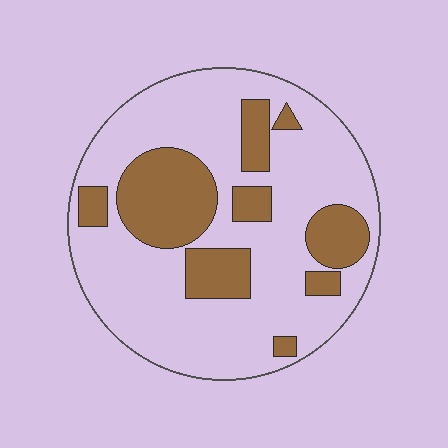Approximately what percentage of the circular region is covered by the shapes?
Approximately 30%.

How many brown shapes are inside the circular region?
9.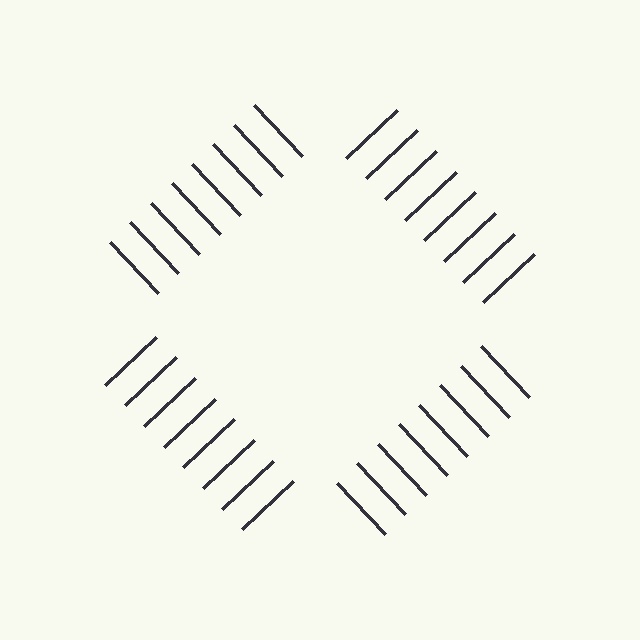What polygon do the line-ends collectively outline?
An illusory square — the line segments terminate on its edges but no continuous stroke is drawn.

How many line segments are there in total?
32 — 8 along each of the 4 edges.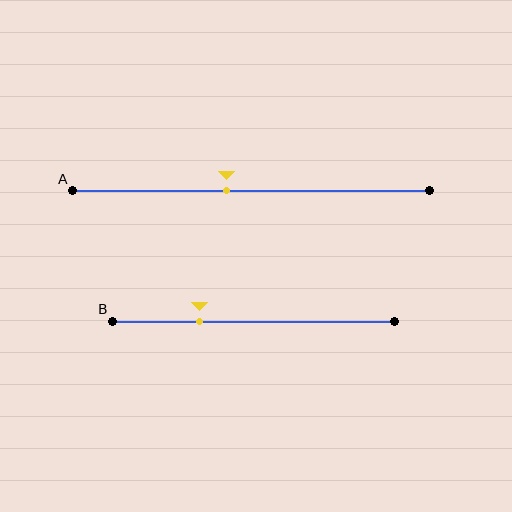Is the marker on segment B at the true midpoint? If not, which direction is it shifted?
No, the marker on segment B is shifted to the left by about 19% of the segment length.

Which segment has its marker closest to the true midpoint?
Segment A has its marker closest to the true midpoint.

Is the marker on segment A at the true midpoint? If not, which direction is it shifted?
No, the marker on segment A is shifted to the left by about 7% of the segment length.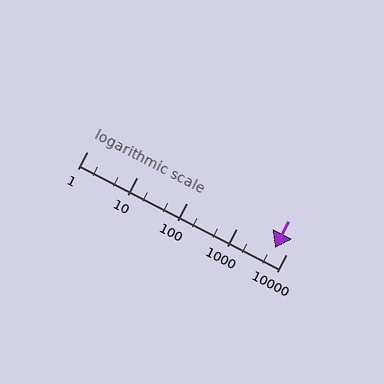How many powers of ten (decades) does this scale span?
The scale spans 4 decades, from 1 to 10000.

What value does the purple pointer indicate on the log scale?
The pointer indicates approximately 5900.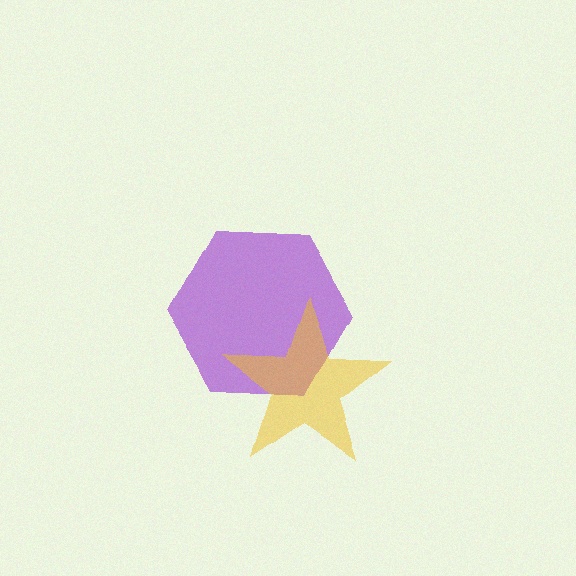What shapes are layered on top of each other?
The layered shapes are: a purple hexagon, a yellow star.